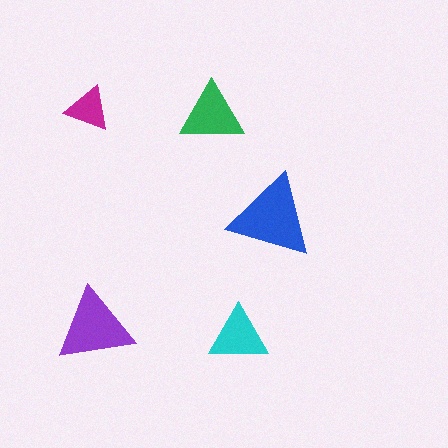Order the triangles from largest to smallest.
the blue one, the purple one, the green one, the cyan one, the magenta one.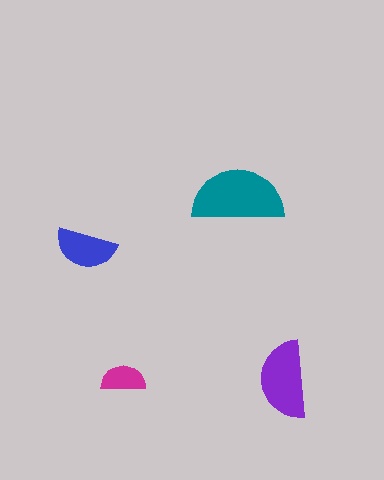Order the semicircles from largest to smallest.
the teal one, the purple one, the blue one, the magenta one.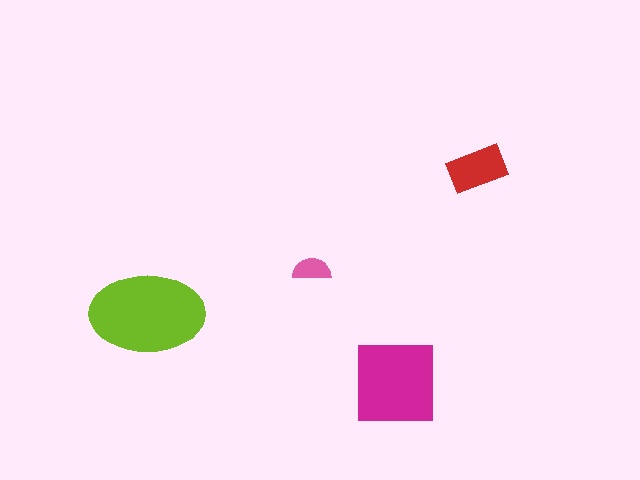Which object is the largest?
The lime ellipse.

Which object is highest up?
The red rectangle is topmost.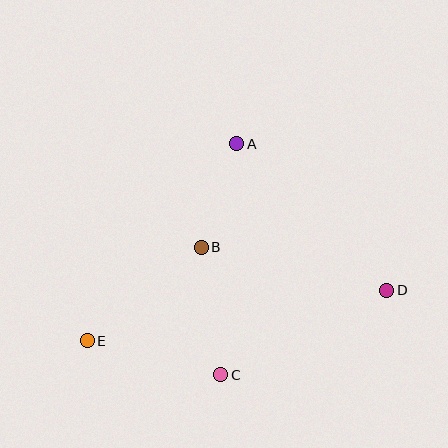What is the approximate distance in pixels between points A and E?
The distance between A and E is approximately 247 pixels.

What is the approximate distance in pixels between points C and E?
The distance between C and E is approximately 137 pixels.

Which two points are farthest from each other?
Points D and E are farthest from each other.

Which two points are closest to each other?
Points A and B are closest to each other.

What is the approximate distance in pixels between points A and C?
The distance between A and C is approximately 232 pixels.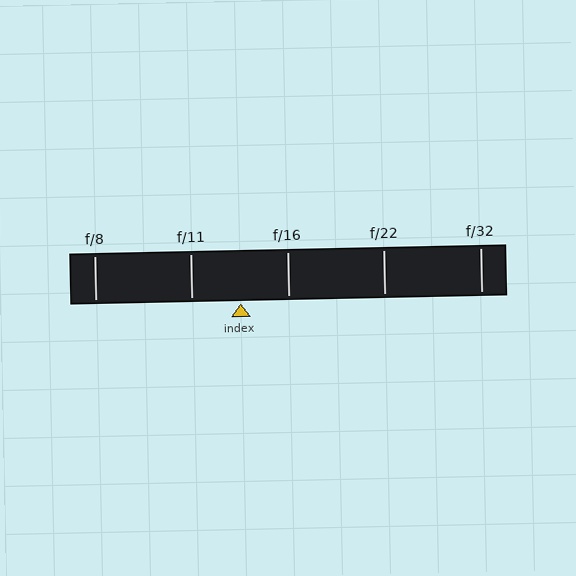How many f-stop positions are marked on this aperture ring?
There are 5 f-stop positions marked.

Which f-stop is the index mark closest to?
The index mark is closest to f/16.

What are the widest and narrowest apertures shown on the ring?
The widest aperture shown is f/8 and the narrowest is f/32.